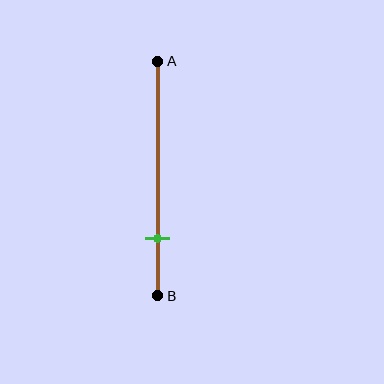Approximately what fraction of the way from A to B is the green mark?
The green mark is approximately 75% of the way from A to B.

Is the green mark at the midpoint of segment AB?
No, the mark is at about 75% from A, not at the 50% midpoint.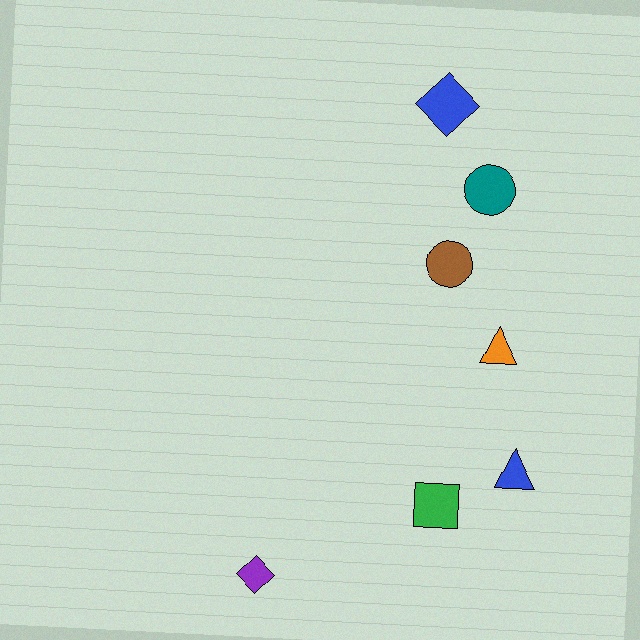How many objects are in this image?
There are 7 objects.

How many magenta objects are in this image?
There are no magenta objects.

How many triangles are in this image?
There are 2 triangles.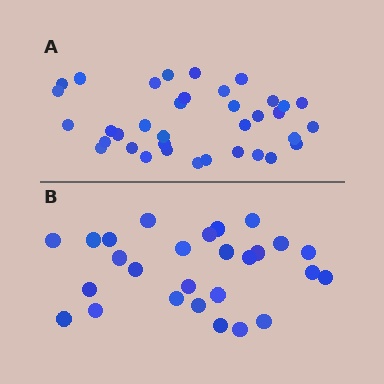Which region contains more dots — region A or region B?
Region A (the top region) has more dots.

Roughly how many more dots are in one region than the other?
Region A has roughly 8 or so more dots than region B.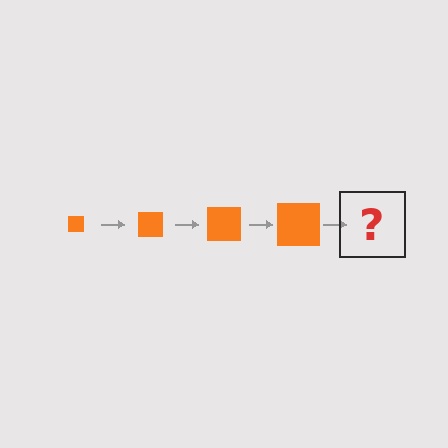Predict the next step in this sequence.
The next step is an orange square, larger than the previous one.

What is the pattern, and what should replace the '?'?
The pattern is that the square gets progressively larger each step. The '?' should be an orange square, larger than the previous one.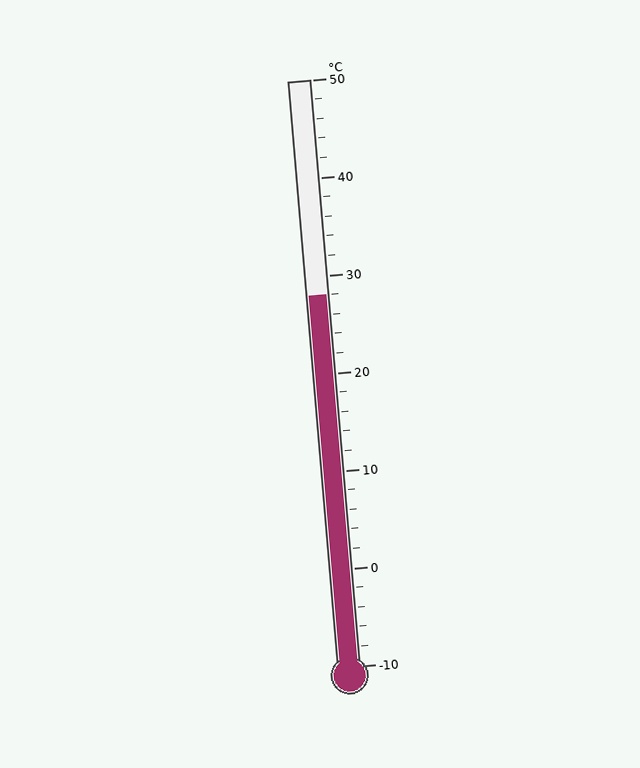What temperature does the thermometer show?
The thermometer shows approximately 28°C.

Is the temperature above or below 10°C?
The temperature is above 10°C.